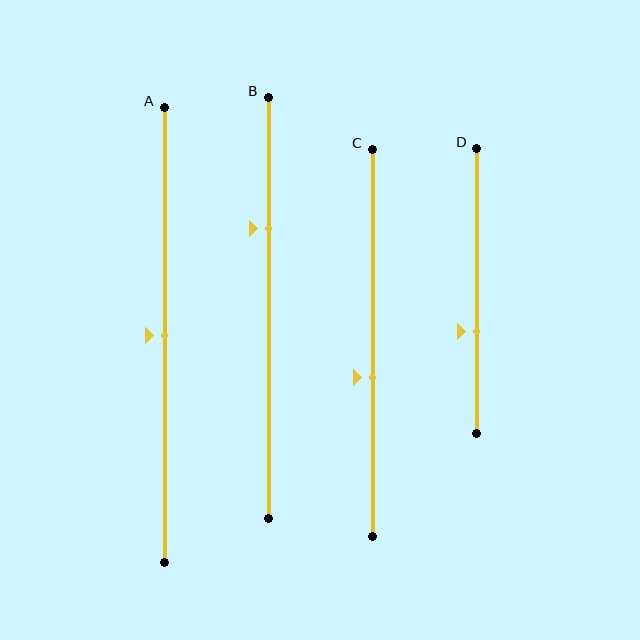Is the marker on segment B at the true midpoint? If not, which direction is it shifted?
No, the marker on segment B is shifted upward by about 19% of the segment length.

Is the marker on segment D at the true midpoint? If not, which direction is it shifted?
No, the marker on segment D is shifted downward by about 14% of the segment length.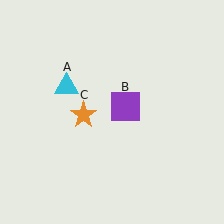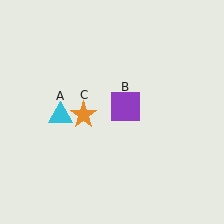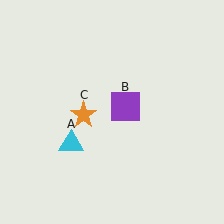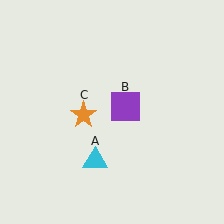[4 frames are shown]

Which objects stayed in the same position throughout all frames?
Purple square (object B) and orange star (object C) remained stationary.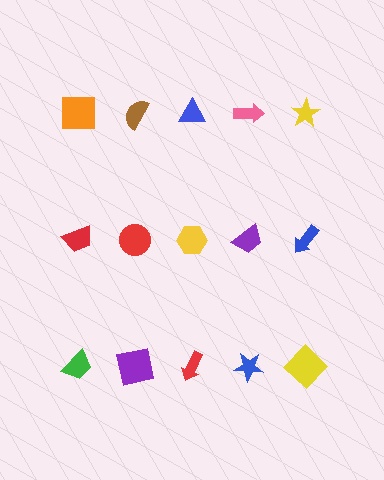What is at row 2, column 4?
A purple trapezoid.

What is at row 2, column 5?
A blue arrow.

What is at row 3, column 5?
A yellow diamond.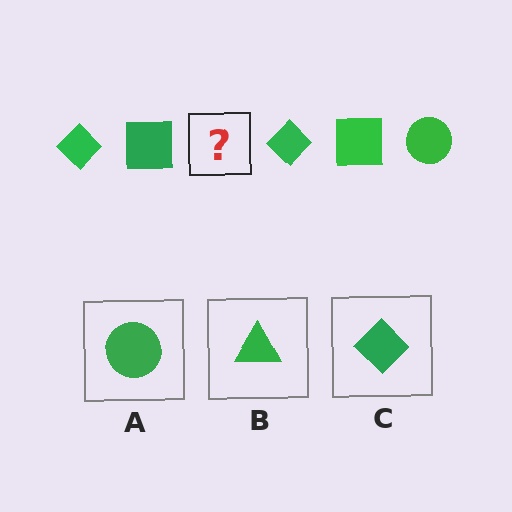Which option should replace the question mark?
Option A.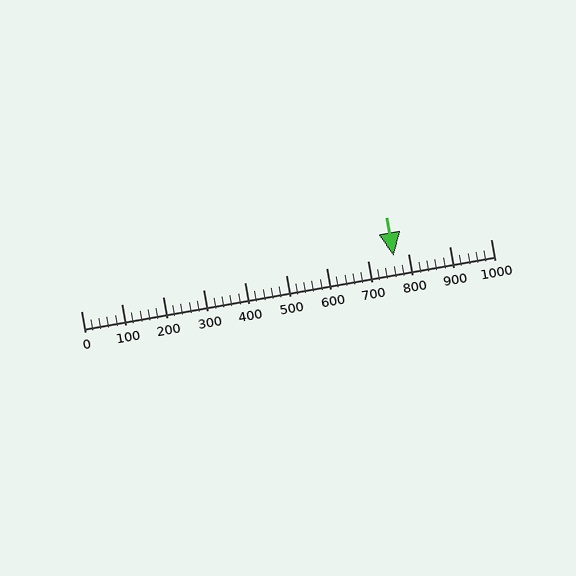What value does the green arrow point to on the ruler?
The green arrow points to approximately 763.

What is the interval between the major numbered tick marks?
The major tick marks are spaced 100 units apart.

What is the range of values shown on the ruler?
The ruler shows values from 0 to 1000.